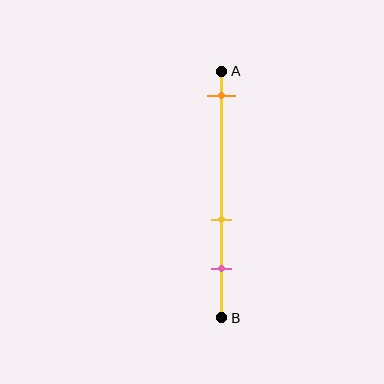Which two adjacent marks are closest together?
The yellow and pink marks are the closest adjacent pair.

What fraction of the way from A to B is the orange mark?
The orange mark is approximately 10% (0.1) of the way from A to B.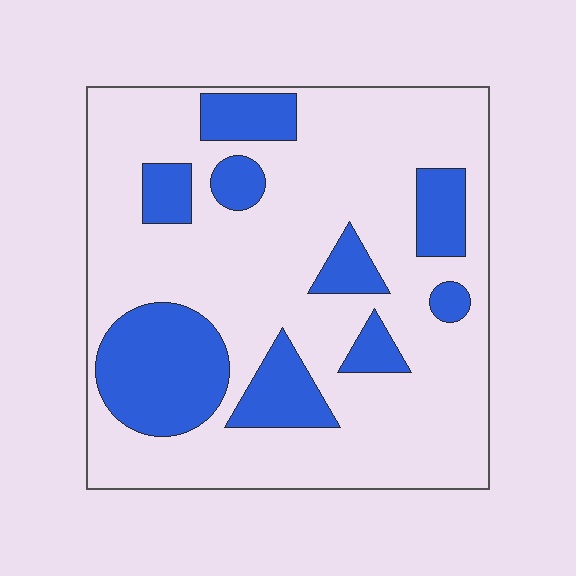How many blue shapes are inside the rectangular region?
9.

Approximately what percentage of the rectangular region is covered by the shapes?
Approximately 25%.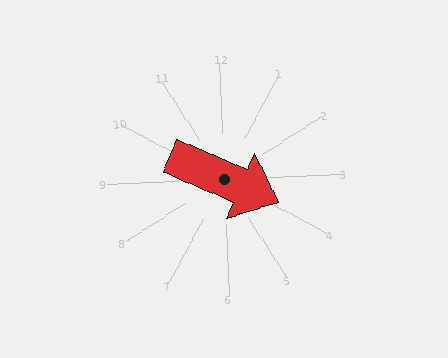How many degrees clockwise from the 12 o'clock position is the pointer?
Approximately 116 degrees.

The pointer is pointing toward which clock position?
Roughly 4 o'clock.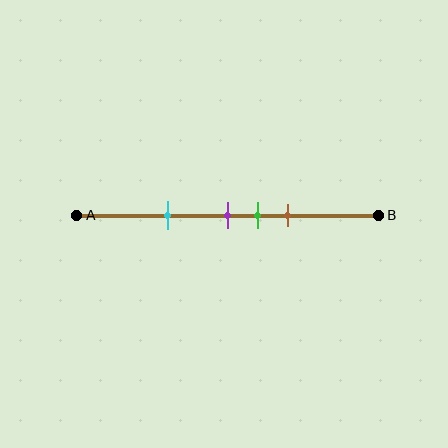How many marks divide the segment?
There are 4 marks dividing the segment.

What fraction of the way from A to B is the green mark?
The green mark is approximately 60% (0.6) of the way from A to B.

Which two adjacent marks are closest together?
The purple and green marks are the closest adjacent pair.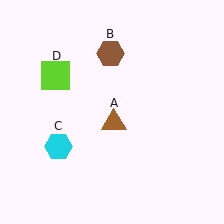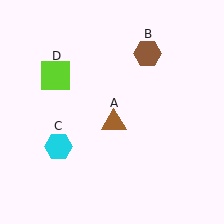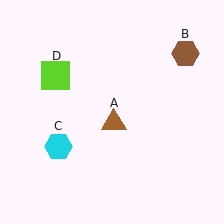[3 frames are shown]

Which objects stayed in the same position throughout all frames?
Brown triangle (object A) and cyan hexagon (object C) and lime square (object D) remained stationary.